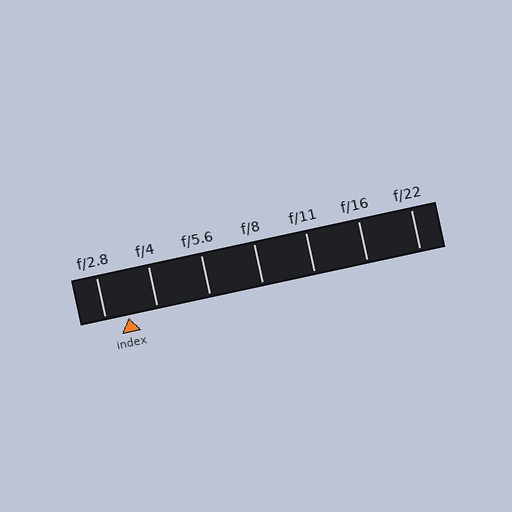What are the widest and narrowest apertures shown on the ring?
The widest aperture shown is f/2.8 and the narrowest is f/22.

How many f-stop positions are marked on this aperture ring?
There are 7 f-stop positions marked.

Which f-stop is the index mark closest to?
The index mark is closest to f/2.8.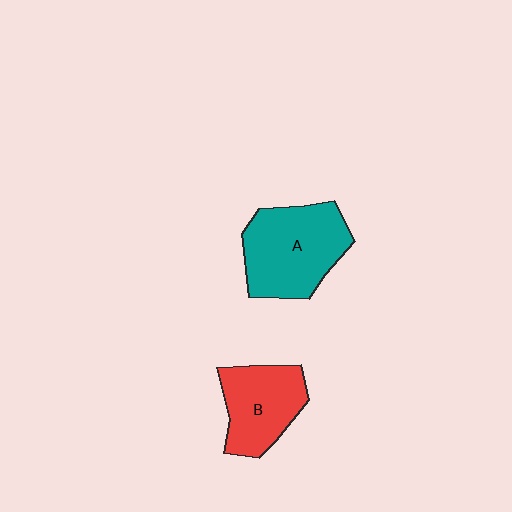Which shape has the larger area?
Shape A (teal).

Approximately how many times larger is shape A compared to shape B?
Approximately 1.3 times.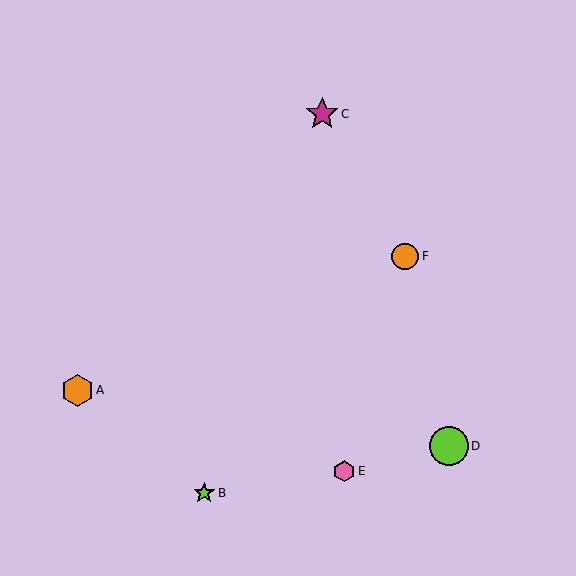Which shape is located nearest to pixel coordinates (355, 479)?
The pink hexagon (labeled E) at (344, 471) is nearest to that location.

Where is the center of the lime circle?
The center of the lime circle is at (449, 446).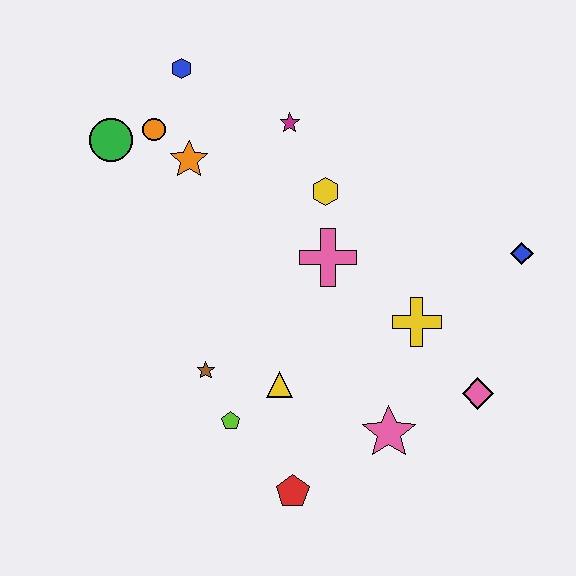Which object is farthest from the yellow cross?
The green circle is farthest from the yellow cross.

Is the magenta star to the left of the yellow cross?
Yes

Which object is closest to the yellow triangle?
The lime pentagon is closest to the yellow triangle.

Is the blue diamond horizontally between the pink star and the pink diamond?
No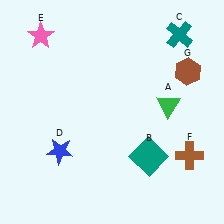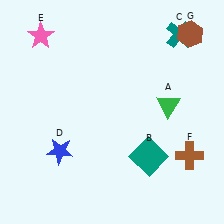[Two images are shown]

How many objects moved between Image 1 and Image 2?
1 object moved between the two images.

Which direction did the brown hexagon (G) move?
The brown hexagon (G) moved up.